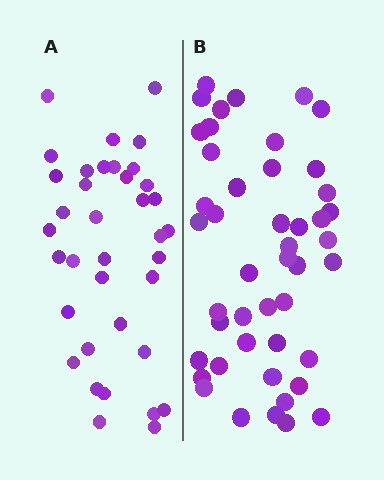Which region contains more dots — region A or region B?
Region B (the right region) has more dots.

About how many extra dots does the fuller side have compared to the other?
Region B has roughly 8 or so more dots than region A.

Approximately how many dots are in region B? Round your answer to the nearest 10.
About 50 dots. (The exact count is 46, which rounds to 50.)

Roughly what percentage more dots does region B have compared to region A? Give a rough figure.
About 25% more.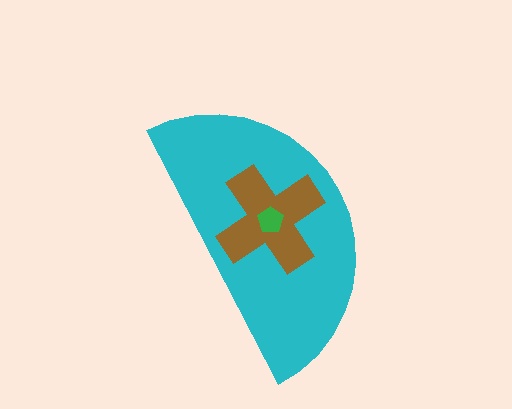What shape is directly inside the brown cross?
The green pentagon.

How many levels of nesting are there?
3.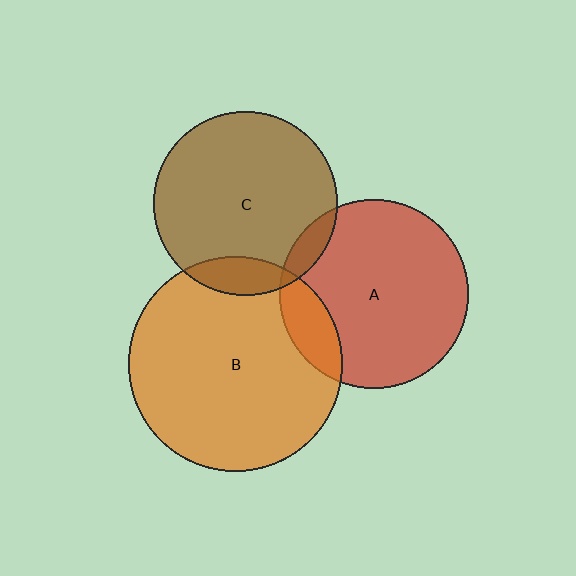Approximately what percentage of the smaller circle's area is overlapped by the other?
Approximately 10%.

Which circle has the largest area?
Circle B (orange).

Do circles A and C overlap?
Yes.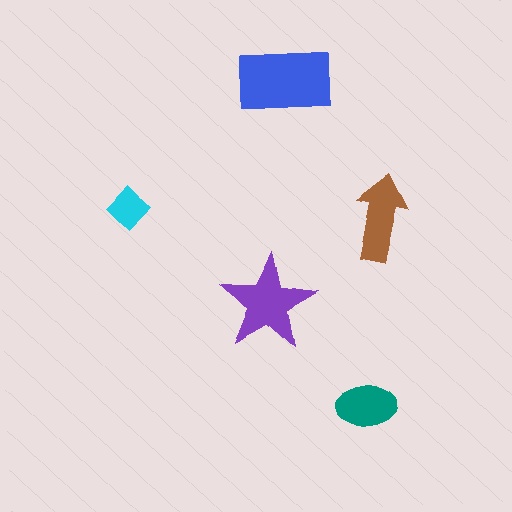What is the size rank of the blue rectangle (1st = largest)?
1st.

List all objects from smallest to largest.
The cyan diamond, the teal ellipse, the brown arrow, the purple star, the blue rectangle.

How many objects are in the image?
There are 5 objects in the image.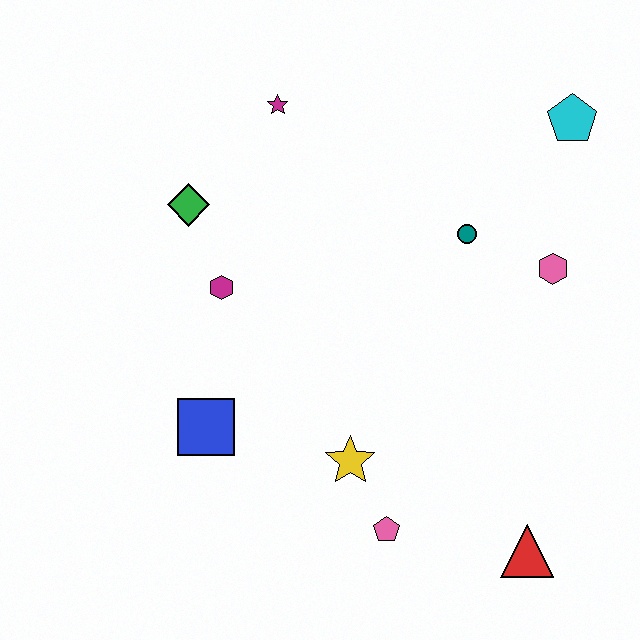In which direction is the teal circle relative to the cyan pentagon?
The teal circle is below the cyan pentagon.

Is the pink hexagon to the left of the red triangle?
No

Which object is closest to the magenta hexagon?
The green diamond is closest to the magenta hexagon.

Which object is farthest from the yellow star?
The cyan pentagon is farthest from the yellow star.